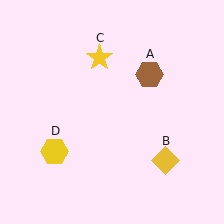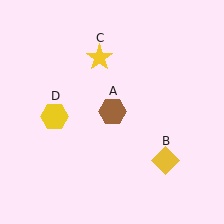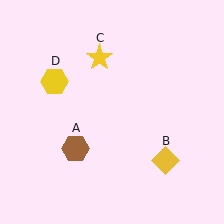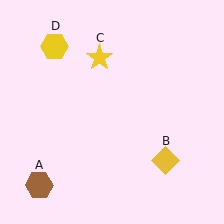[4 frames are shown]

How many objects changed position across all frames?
2 objects changed position: brown hexagon (object A), yellow hexagon (object D).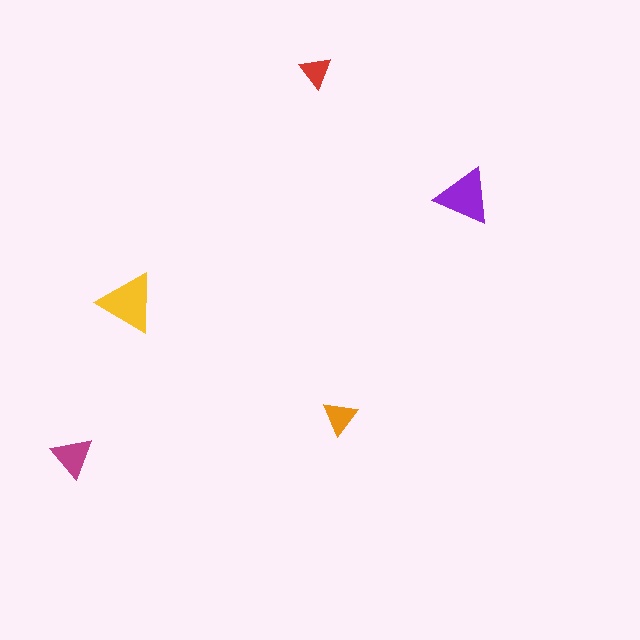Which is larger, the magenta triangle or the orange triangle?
The magenta one.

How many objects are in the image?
There are 5 objects in the image.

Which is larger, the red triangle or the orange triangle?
The orange one.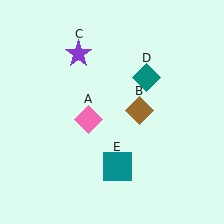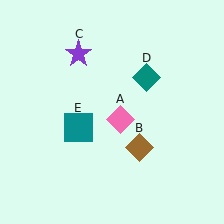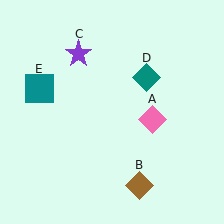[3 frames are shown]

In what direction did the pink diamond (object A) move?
The pink diamond (object A) moved right.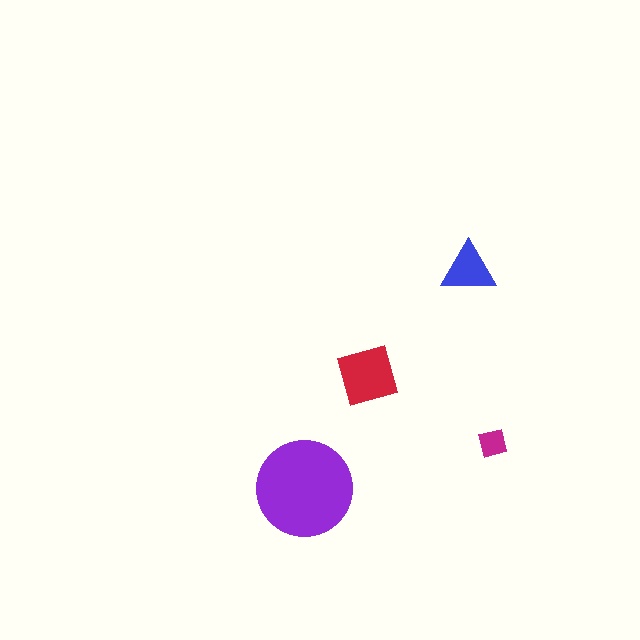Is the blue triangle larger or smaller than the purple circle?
Smaller.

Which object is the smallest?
The magenta square.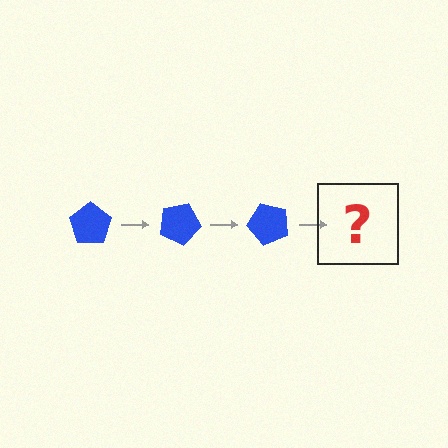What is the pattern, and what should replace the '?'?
The pattern is that the pentagon rotates 25 degrees each step. The '?' should be a blue pentagon rotated 75 degrees.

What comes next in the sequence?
The next element should be a blue pentagon rotated 75 degrees.